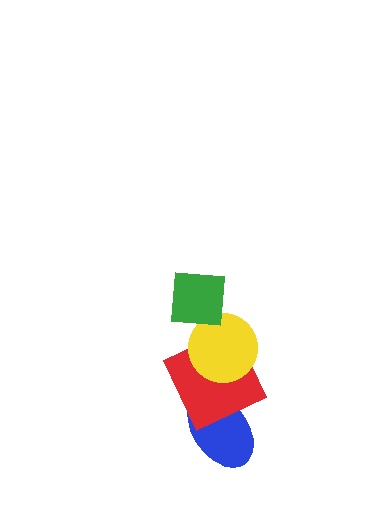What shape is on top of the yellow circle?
The green square is on top of the yellow circle.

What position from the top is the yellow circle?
The yellow circle is 2nd from the top.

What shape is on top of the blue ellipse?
The red square is on top of the blue ellipse.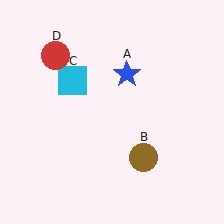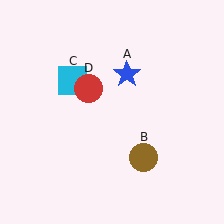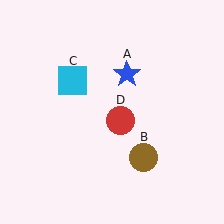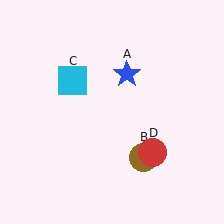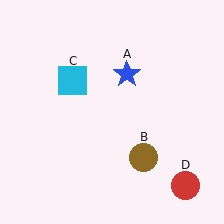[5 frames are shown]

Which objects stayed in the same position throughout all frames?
Blue star (object A) and brown circle (object B) and cyan square (object C) remained stationary.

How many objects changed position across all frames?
1 object changed position: red circle (object D).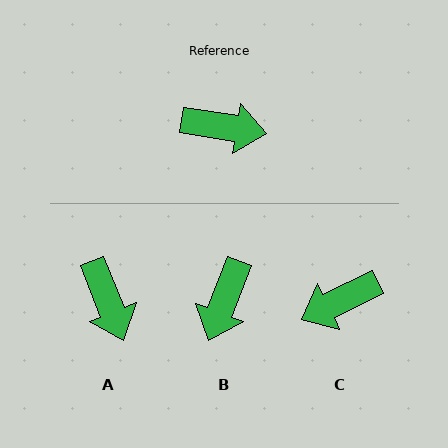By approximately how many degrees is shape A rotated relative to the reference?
Approximately 59 degrees clockwise.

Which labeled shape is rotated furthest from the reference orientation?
C, about 145 degrees away.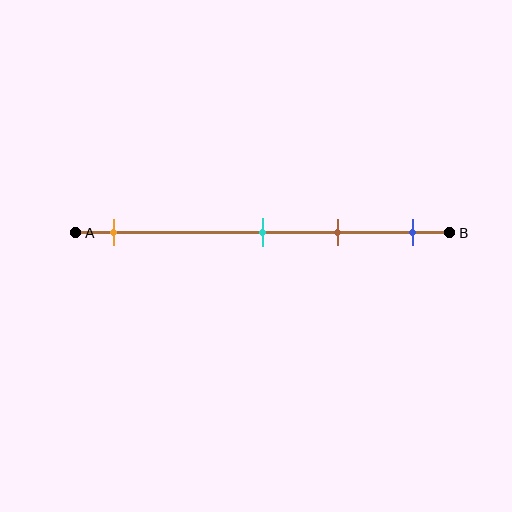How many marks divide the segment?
There are 4 marks dividing the segment.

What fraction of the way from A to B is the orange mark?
The orange mark is approximately 10% (0.1) of the way from A to B.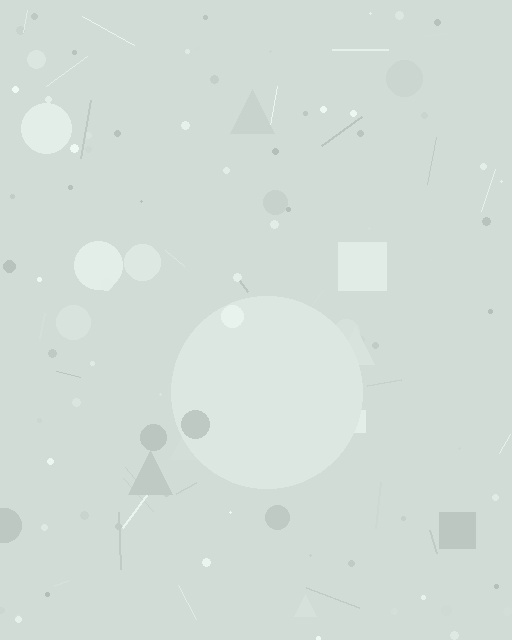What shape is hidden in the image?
A circle is hidden in the image.